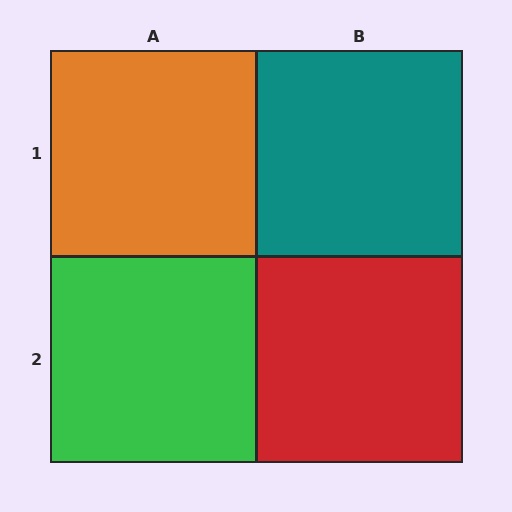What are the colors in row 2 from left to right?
Green, red.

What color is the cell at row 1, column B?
Teal.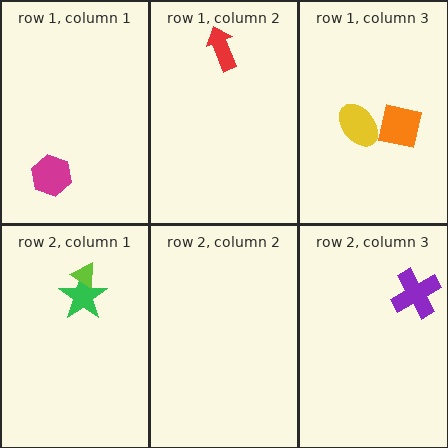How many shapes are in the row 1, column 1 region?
1.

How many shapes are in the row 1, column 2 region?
1.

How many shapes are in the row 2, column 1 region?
2.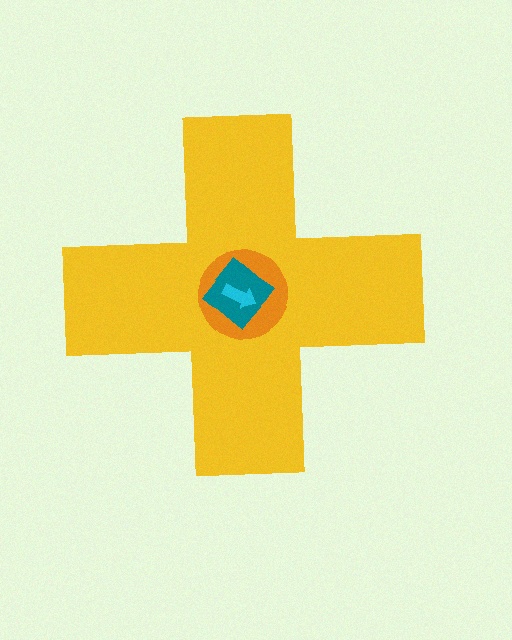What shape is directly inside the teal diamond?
The cyan arrow.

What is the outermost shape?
The yellow cross.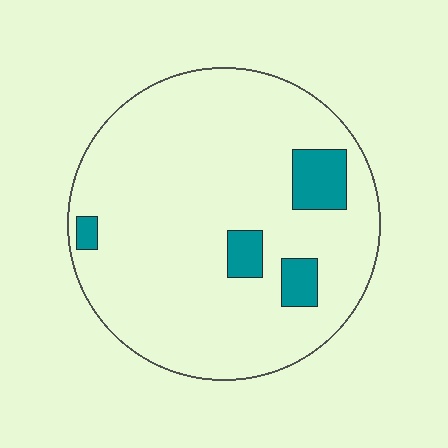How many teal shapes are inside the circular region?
4.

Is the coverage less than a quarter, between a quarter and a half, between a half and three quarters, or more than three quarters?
Less than a quarter.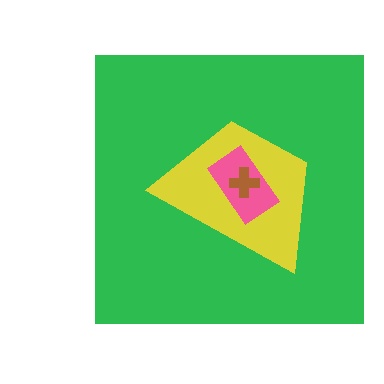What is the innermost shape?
The brown cross.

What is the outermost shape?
The green square.